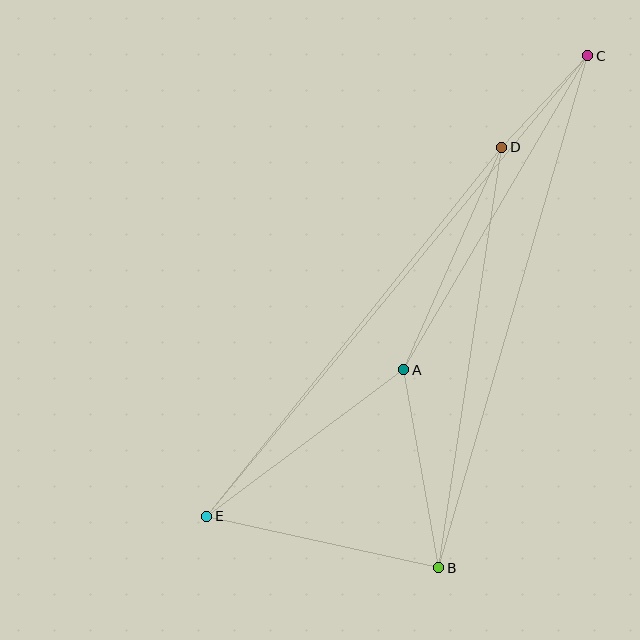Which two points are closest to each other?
Points C and D are closest to each other.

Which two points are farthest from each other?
Points C and E are farthest from each other.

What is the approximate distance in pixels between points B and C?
The distance between B and C is approximately 533 pixels.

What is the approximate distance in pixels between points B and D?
The distance between B and D is approximately 425 pixels.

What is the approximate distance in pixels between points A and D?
The distance between A and D is approximately 243 pixels.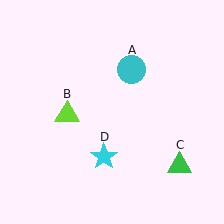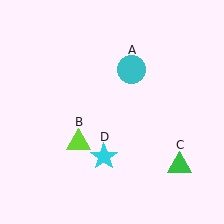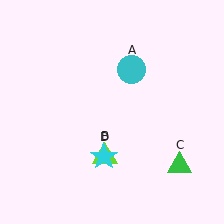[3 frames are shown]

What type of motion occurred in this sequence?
The lime triangle (object B) rotated counterclockwise around the center of the scene.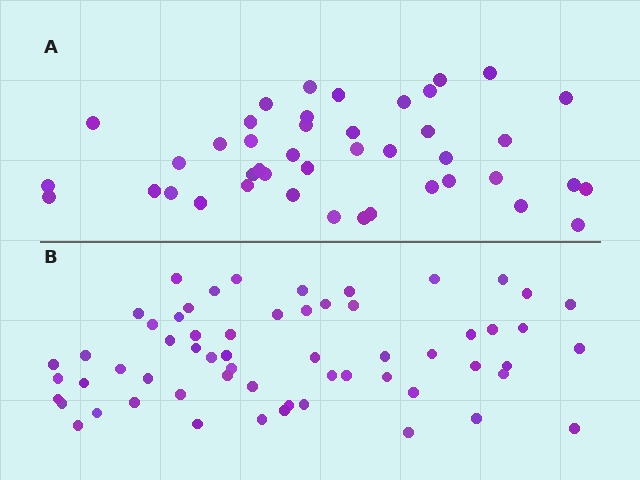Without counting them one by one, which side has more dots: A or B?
Region B (the bottom region) has more dots.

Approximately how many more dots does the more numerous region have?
Region B has approximately 15 more dots than region A.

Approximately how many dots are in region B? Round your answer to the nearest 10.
About 60 dots.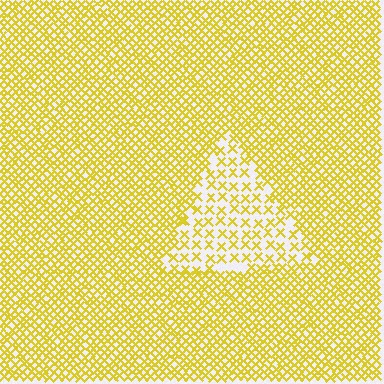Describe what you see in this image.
The image contains small yellow elements arranged at two different densities. A triangle-shaped region is visible where the elements are less densely packed than the surrounding area.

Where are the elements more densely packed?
The elements are more densely packed outside the triangle boundary.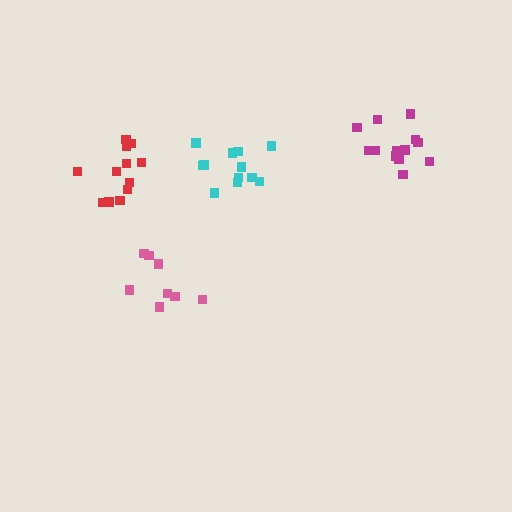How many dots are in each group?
Group 1: 12 dots, Group 2: 13 dots, Group 3: 8 dots, Group 4: 12 dots (45 total).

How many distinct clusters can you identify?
There are 4 distinct clusters.